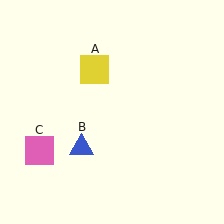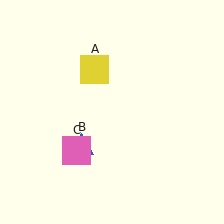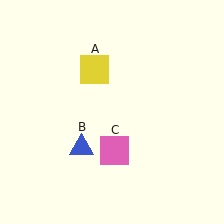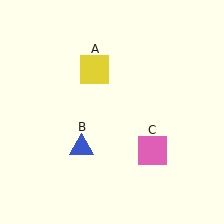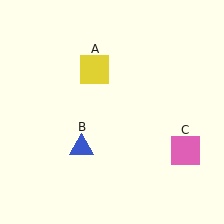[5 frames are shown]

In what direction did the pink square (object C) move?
The pink square (object C) moved right.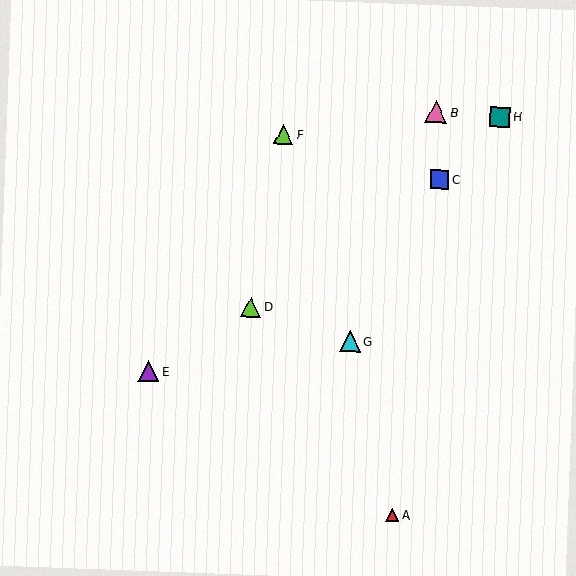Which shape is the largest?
The pink triangle (labeled B) is the largest.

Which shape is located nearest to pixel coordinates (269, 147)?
The lime triangle (labeled F) at (284, 134) is nearest to that location.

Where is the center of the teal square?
The center of the teal square is at (500, 117).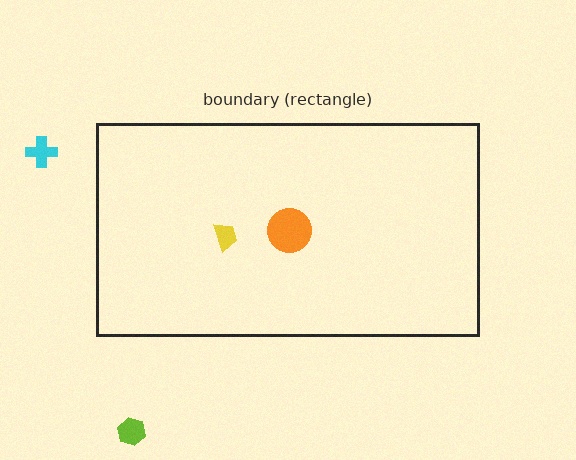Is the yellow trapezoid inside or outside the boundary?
Inside.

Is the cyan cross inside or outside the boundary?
Outside.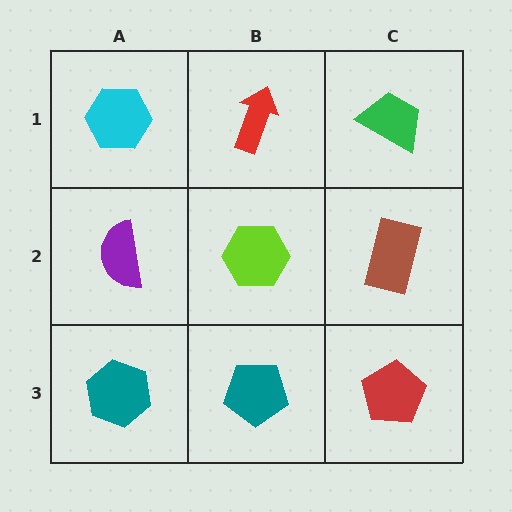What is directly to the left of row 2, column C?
A lime hexagon.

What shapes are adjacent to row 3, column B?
A lime hexagon (row 2, column B), a teal hexagon (row 3, column A), a red pentagon (row 3, column C).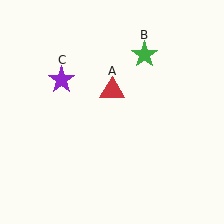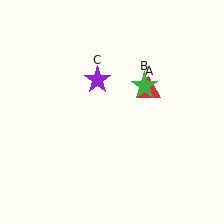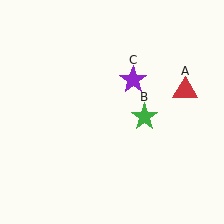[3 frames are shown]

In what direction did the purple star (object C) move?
The purple star (object C) moved right.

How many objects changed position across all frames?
3 objects changed position: red triangle (object A), green star (object B), purple star (object C).